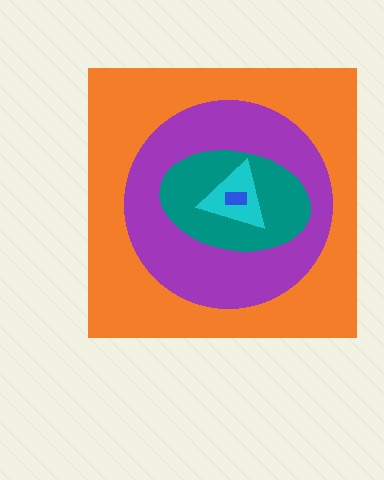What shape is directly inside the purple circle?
The teal ellipse.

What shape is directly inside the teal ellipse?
The cyan triangle.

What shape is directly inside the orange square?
The purple circle.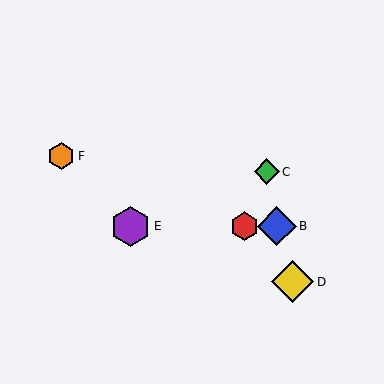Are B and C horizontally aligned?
No, B is at y≈226 and C is at y≈172.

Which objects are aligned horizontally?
Objects A, B, E are aligned horizontally.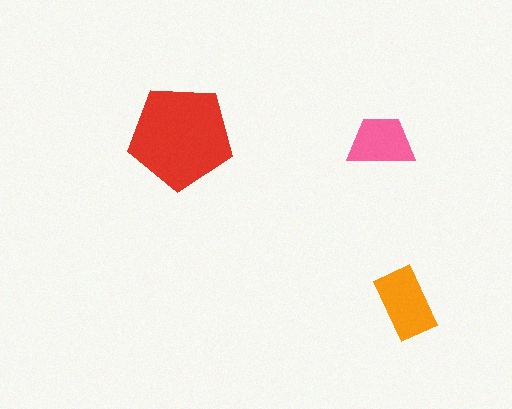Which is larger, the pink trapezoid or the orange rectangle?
The orange rectangle.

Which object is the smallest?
The pink trapezoid.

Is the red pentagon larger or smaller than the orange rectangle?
Larger.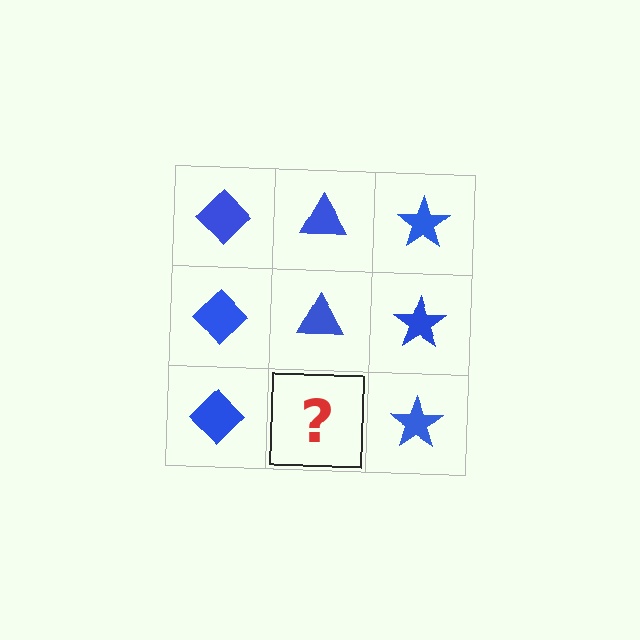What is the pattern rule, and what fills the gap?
The rule is that each column has a consistent shape. The gap should be filled with a blue triangle.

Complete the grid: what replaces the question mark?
The question mark should be replaced with a blue triangle.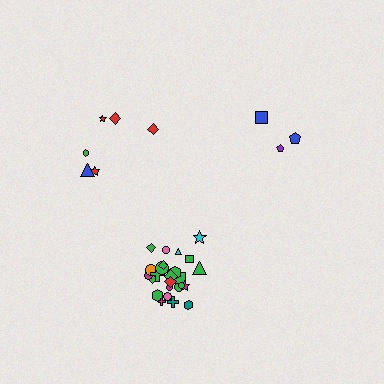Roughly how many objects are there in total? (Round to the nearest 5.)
Roughly 35 objects in total.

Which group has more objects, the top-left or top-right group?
The top-left group.